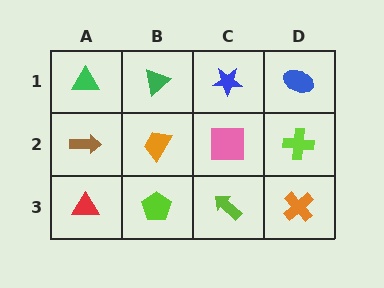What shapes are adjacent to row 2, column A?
A green triangle (row 1, column A), a red triangle (row 3, column A), an orange trapezoid (row 2, column B).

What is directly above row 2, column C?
A blue star.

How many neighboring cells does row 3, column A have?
2.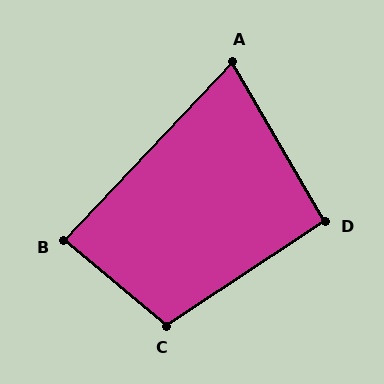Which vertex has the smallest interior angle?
A, at approximately 73 degrees.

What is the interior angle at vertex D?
Approximately 93 degrees (approximately right).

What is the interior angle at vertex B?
Approximately 87 degrees (approximately right).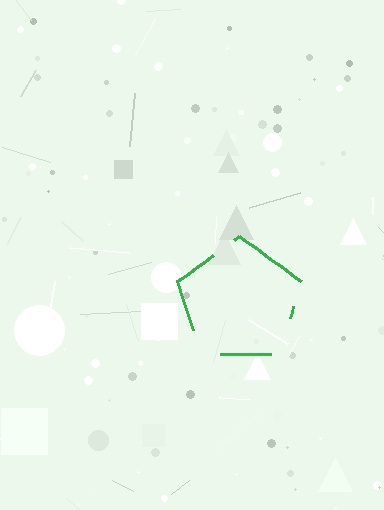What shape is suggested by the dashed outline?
The dashed outline suggests a pentagon.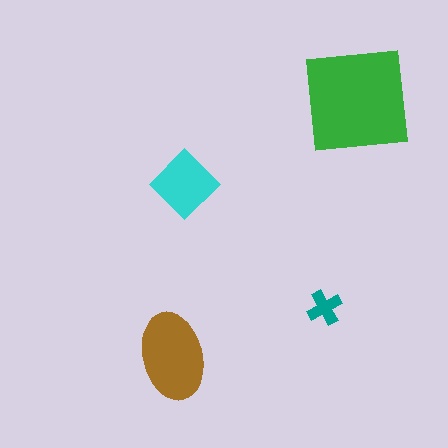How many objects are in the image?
There are 4 objects in the image.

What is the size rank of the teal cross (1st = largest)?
4th.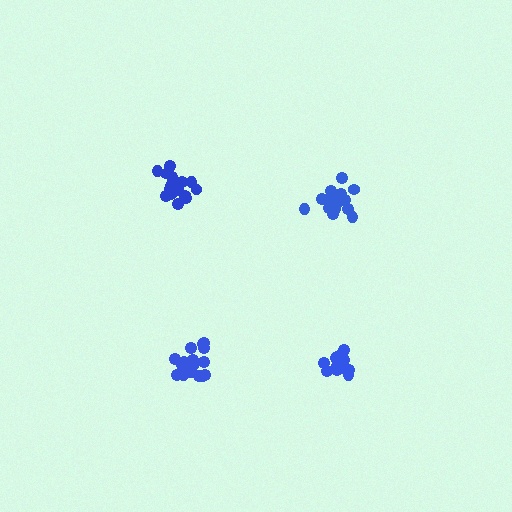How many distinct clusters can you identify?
There are 4 distinct clusters.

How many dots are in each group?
Group 1: 16 dots, Group 2: 18 dots, Group 3: 17 dots, Group 4: 13 dots (64 total).